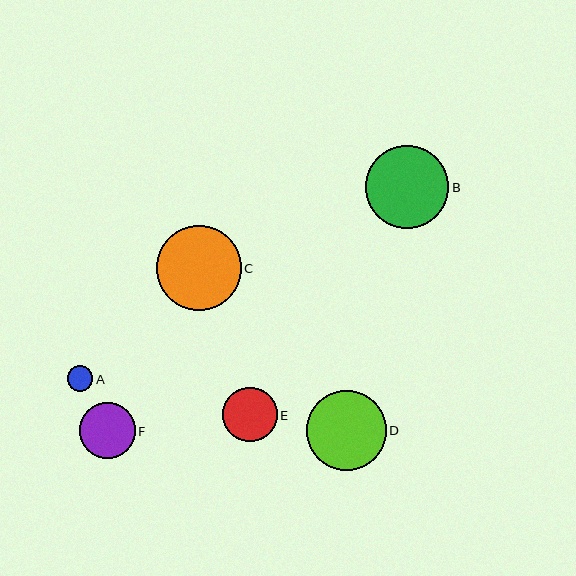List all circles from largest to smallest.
From largest to smallest: C, B, D, F, E, A.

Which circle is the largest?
Circle C is the largest with a size of approximately 84 pixels.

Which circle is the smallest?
Circle A is the smallest with a size of approximately 26 pixels.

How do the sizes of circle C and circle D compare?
Circle C and circle D are approximately the same size.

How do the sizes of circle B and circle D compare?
Circle B and circle D are approximately the same size.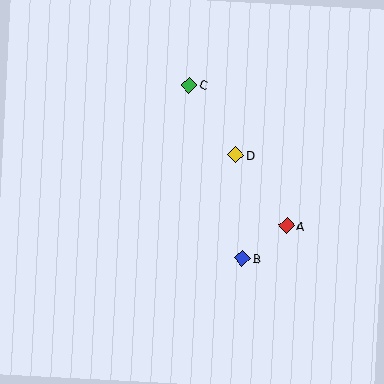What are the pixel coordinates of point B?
Point B is at (243, 259).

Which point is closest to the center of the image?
Point D at (236, 155) is closest to the center.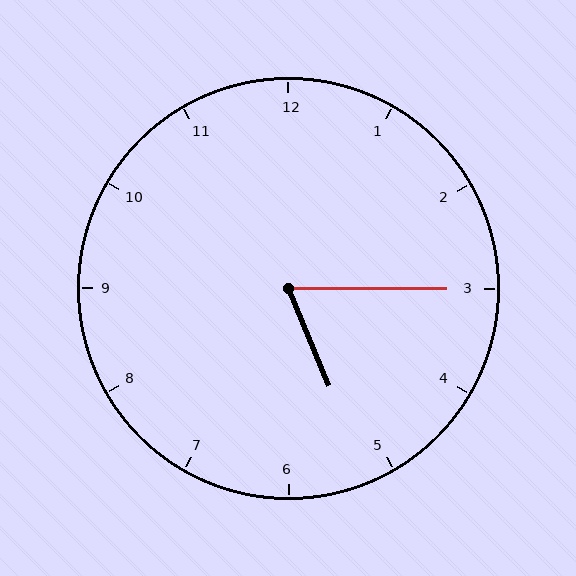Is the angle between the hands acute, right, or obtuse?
It is acute.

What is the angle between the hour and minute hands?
Approximately 68 degrees.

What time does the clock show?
5:15.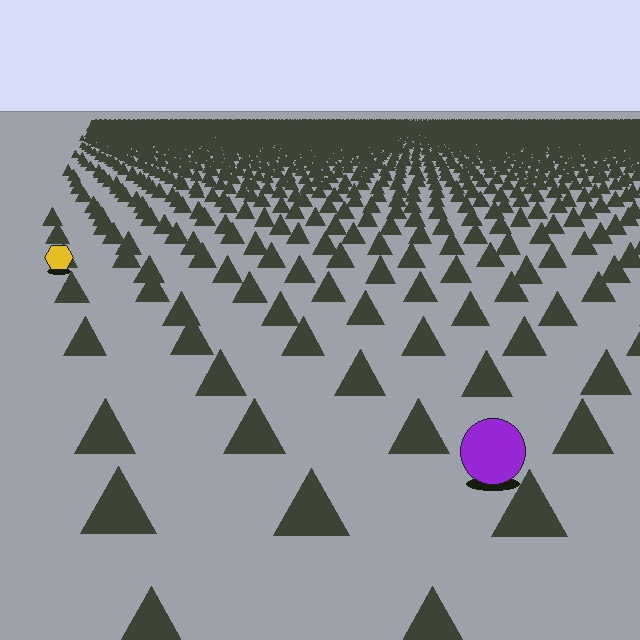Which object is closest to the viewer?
The purple circle is closest. The texture marks near it are larger and more spread out.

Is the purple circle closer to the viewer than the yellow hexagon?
Yes. The purple circle is closer — you can tell from the texture gradient: the ground texture is coarser near it.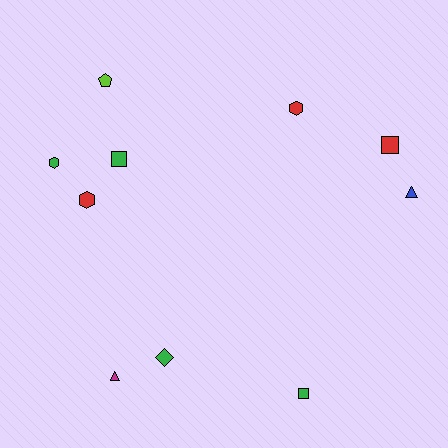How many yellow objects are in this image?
There are no yellow objects.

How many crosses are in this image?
There are no crosses.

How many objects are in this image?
There are 10 objects.